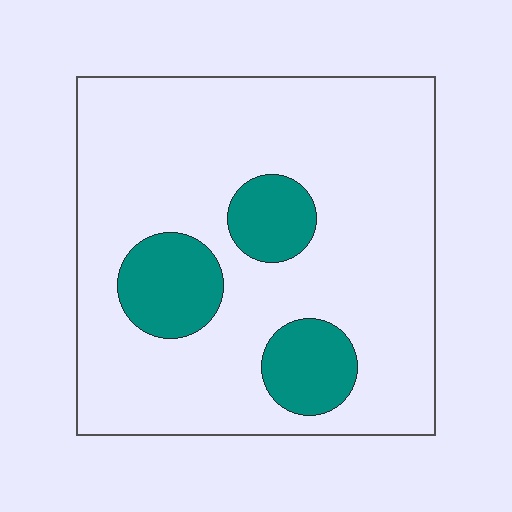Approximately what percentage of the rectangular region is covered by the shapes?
Approximately 20%.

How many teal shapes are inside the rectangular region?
3.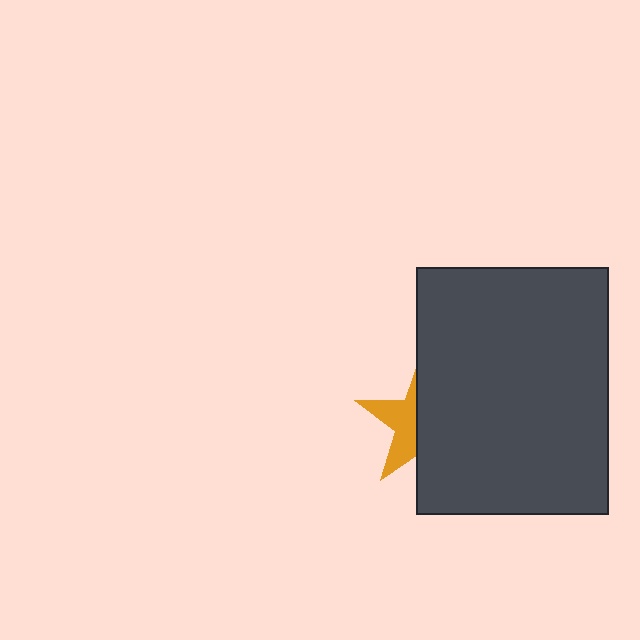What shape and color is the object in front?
The object in front is a dark gray rectangle.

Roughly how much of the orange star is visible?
A small part of it is visible (roughly 39%).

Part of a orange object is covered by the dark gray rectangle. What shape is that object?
It is a star.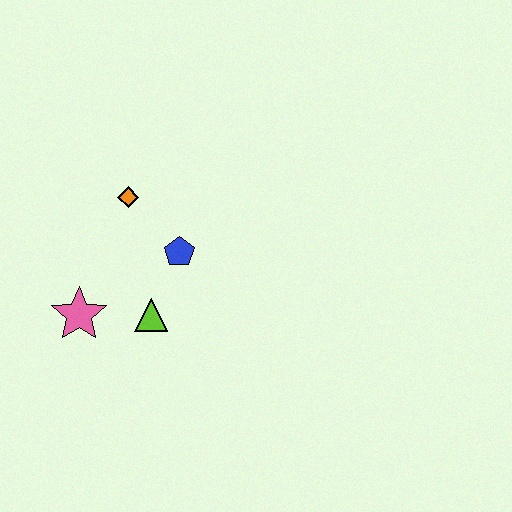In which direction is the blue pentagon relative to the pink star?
The blue pentagon is to the right of the pink star.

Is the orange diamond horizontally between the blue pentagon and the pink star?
Yes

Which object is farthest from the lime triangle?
The orange diamond is farthest from the lime triangle.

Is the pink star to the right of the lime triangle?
No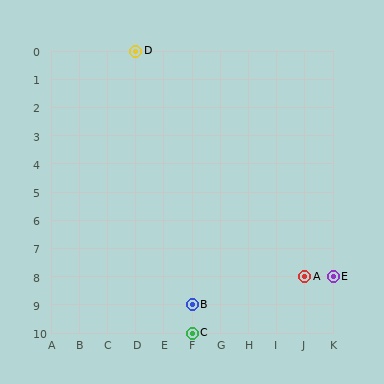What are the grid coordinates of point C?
Point C is at grid coordinates (F, 10).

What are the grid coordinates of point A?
Point A is at grid coordinates (J, 8).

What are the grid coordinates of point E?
Point E is at grid coordinates (K, 8).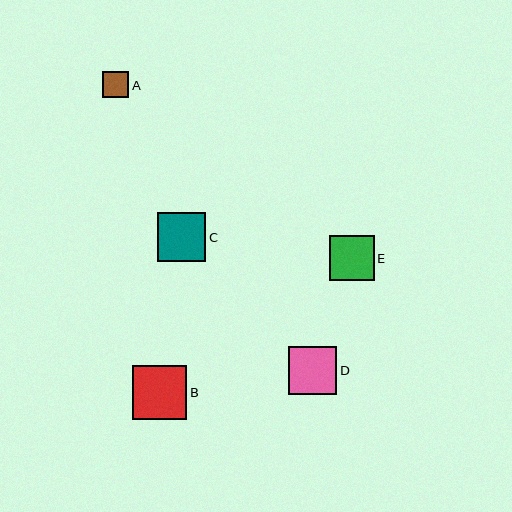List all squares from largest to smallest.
From largest to smallest: B, C, D, E, A.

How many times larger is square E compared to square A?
Square E is approximately 1.7 times the size of square A.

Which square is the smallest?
Square A is the smallest with a size of approximately 26 pixels.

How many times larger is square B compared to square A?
Square B is approximately 2.1 times the size of square A.